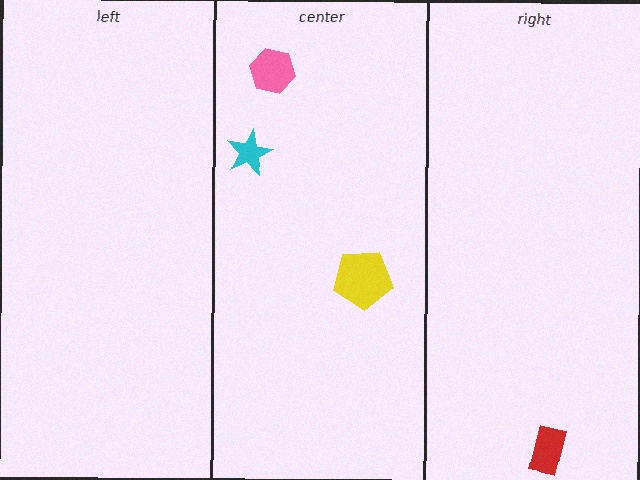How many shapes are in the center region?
3.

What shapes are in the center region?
The cyan star, the pink hexagon, the yellow pentagon.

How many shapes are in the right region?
1.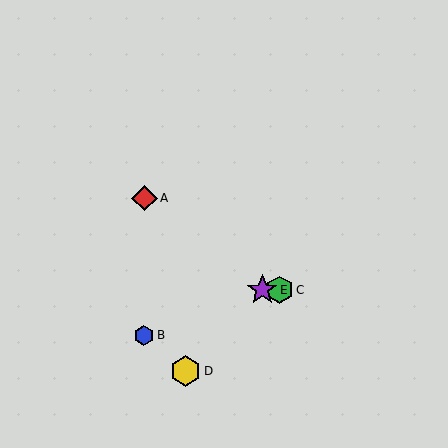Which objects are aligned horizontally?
Objects C, E are aligned horizontally.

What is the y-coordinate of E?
Object E is at y≈290.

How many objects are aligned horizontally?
2 objects (C, E) are aligned horizontally.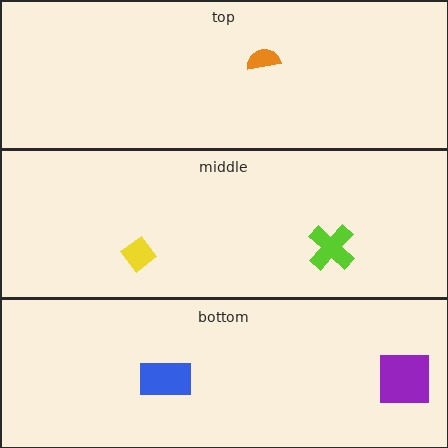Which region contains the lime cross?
The middle region.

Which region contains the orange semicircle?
The top region.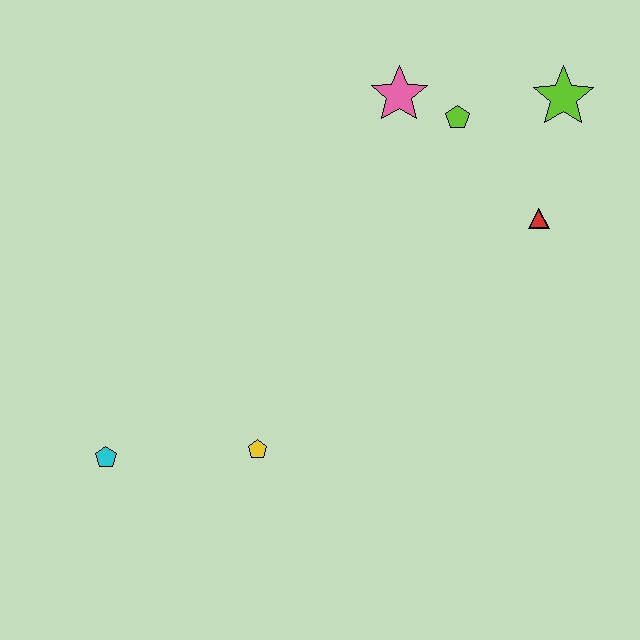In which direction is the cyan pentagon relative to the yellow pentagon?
The cyan pentagon is to the left of the yellow pentagon.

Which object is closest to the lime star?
The lime pentagon is closest to the lime star.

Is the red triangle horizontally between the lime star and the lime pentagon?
Yes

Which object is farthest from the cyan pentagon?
The lime star is farthest from the cyan pentagon.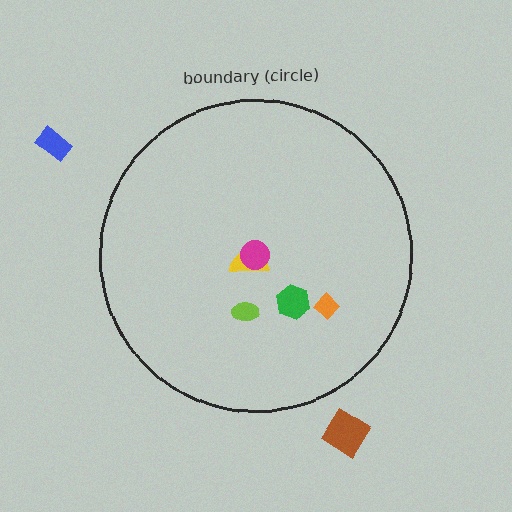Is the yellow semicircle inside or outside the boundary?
Inside.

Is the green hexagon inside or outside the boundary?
Inside.